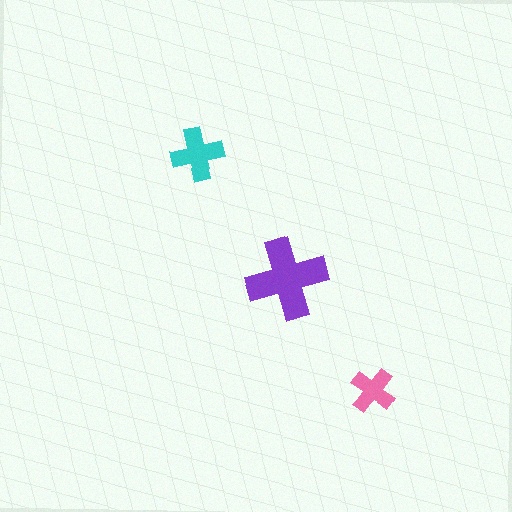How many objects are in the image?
There are 3 objects in the image.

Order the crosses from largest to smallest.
the purple one, the cyan one, the pink one.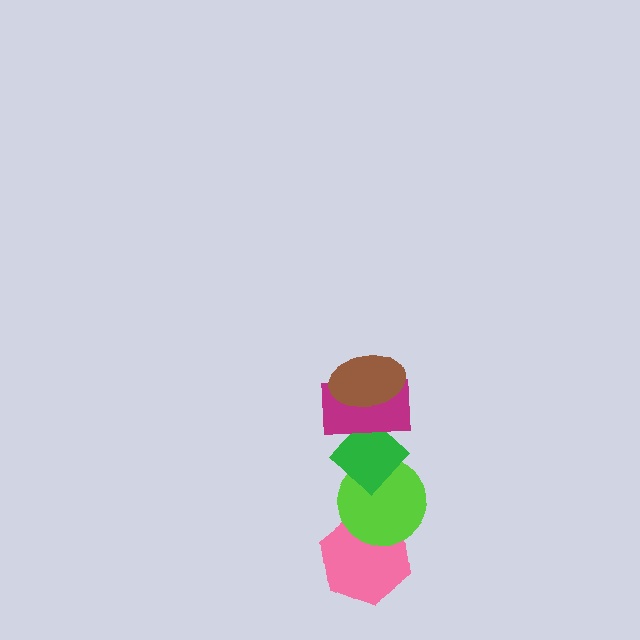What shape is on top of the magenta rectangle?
The brown ellipse is on top of the magenta rectangle.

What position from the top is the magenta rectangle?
The magenta rectangle is 2nd from the top.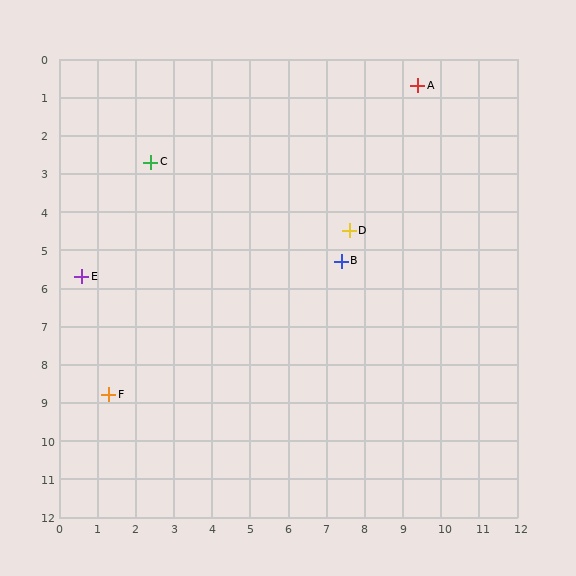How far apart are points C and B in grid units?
Points C and B are about 5.6 grid units apart.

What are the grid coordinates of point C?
Point C is at approximately (2.4, 2.7).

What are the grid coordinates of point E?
Point E is at approximately (0.6, 5.7).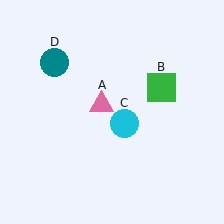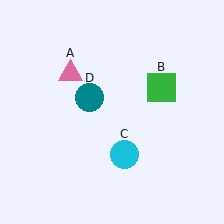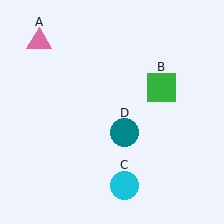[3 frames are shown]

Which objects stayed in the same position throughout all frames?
Green square (object B) remained stationary.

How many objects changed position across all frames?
3 objects changed position: pink triangle (object A), cyan circle (object C), teal circle (object D).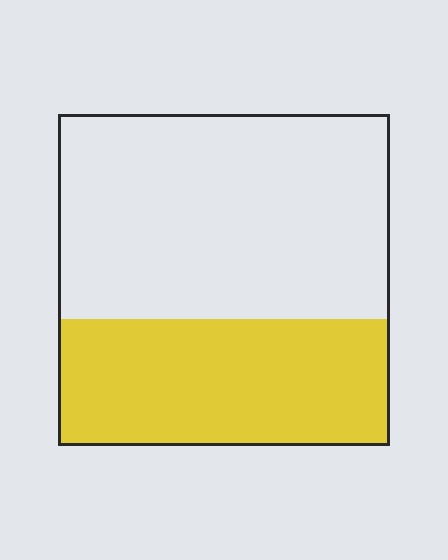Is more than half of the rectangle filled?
No.